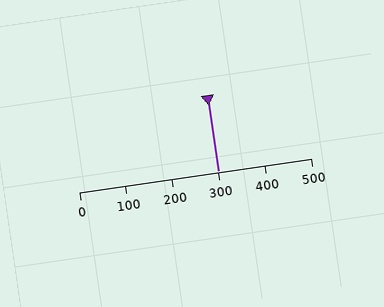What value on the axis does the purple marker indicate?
The marker indicates approximately 300.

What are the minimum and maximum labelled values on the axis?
The axis runs from 0 to 500.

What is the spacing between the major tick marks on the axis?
The major ticks are spaced 100 apart.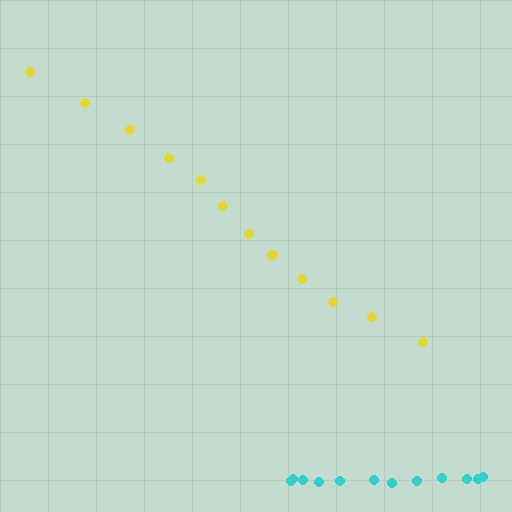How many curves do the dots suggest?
There are 2 distinct paths.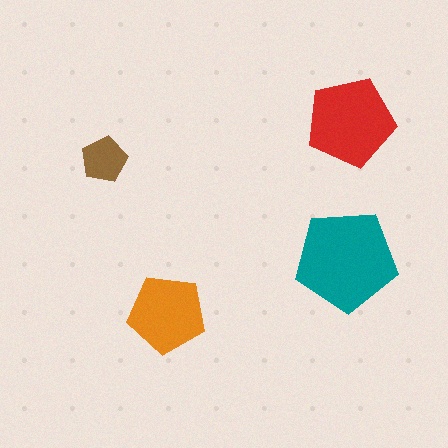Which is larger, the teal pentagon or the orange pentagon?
The teal one.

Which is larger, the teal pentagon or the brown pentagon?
The teal one.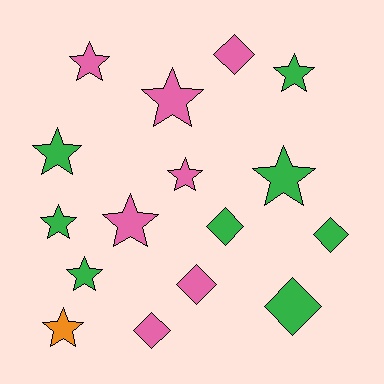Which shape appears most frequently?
Star, with 10 objects.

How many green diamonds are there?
There are 3 green diamonds.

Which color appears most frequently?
Green, with 8 objects.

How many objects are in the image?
There are 16 objects.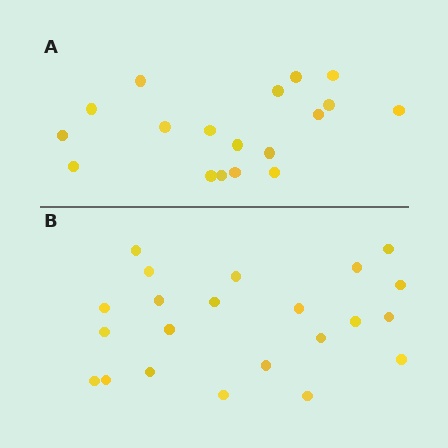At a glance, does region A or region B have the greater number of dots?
Region B (the bottom region) has more dots.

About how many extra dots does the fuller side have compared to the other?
Region B has about 4 more dots than region A.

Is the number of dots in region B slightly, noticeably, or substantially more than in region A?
Region B has only slightly more — the two regions are fairly close. The ratio is roughly 1.2 to 1.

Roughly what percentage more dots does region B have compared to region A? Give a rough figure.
About 20% more.